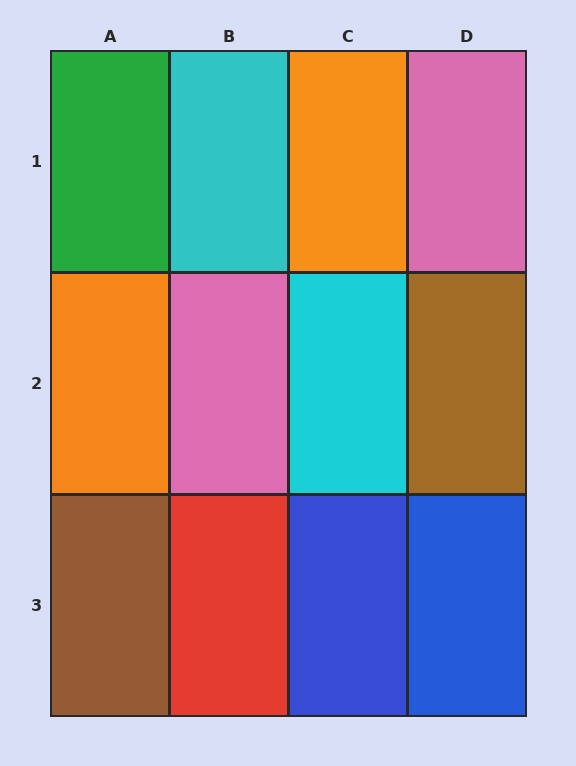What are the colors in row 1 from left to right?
Green, cyan, orange, pink.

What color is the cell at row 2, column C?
Cyan.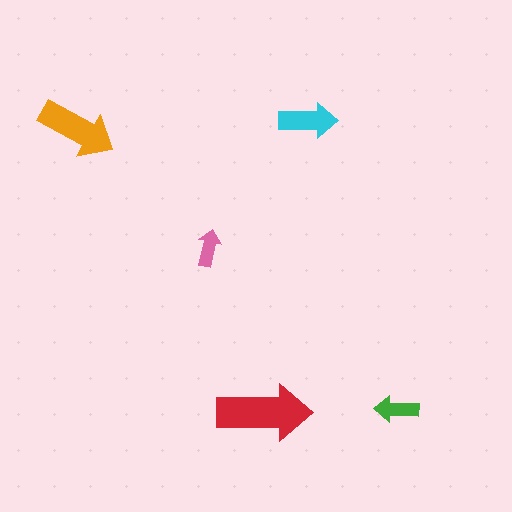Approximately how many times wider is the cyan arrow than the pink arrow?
About 1.5 times wider.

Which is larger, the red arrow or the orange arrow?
The red one.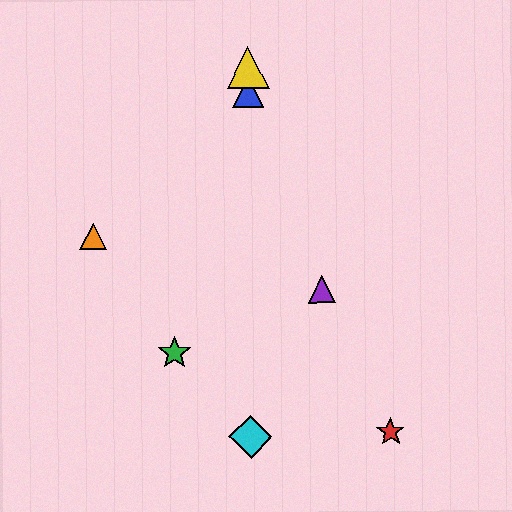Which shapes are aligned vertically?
The blue triangle, the yellow triangle, the cyan diamond are aligned vertically.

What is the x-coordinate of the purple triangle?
The purple triangle is at x≈322.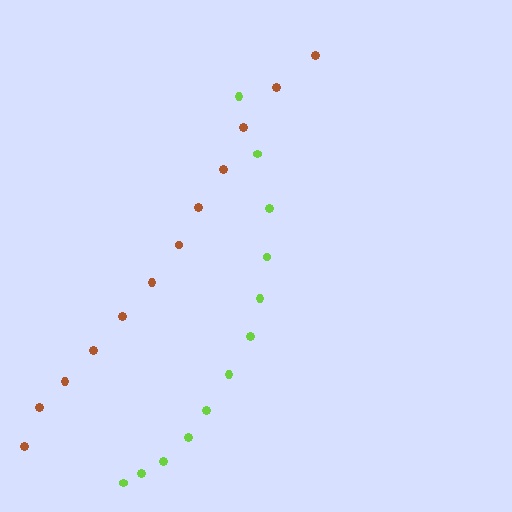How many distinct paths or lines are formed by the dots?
There are 2 distinct paths.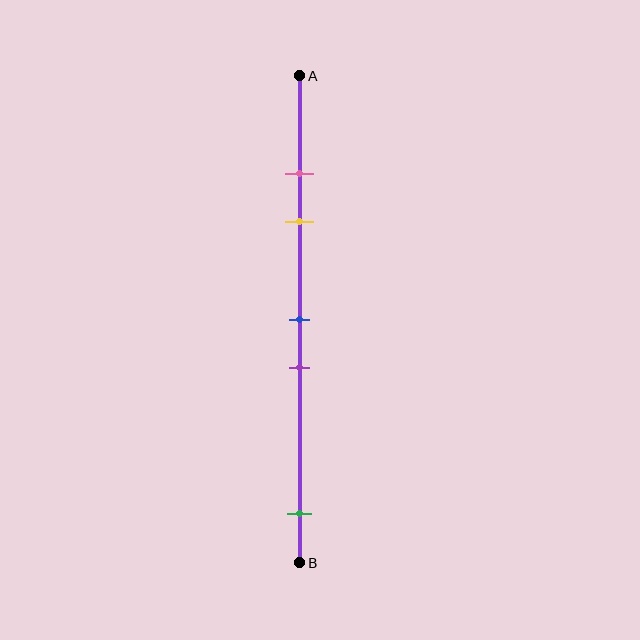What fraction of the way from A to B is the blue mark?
The blue mark is approximately 50% (0.5) of the way from A to B.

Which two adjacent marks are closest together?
The pink and yellow marks are the closest adjacent pair.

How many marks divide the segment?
There are 5 marks dividing the segment.